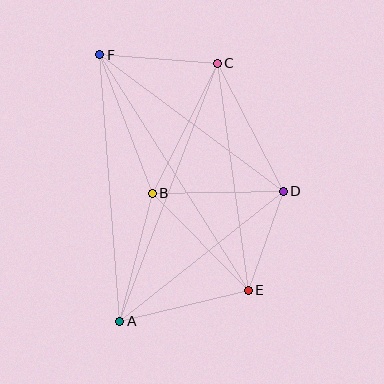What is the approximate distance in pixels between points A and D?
The distance between A and D is approximately 209 pixels.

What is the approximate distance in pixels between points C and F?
The distance between C and F is approximately 118 pixels.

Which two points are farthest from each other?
Points E and F are farthest from each other.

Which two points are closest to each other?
Points D and E are closest to each other.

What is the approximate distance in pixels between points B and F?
The distance between B and F is approximately 148 pixels.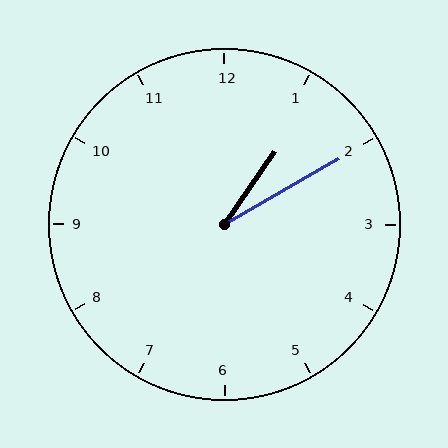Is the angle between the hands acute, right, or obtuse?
It is acute.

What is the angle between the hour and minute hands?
Approximately 25 degrees.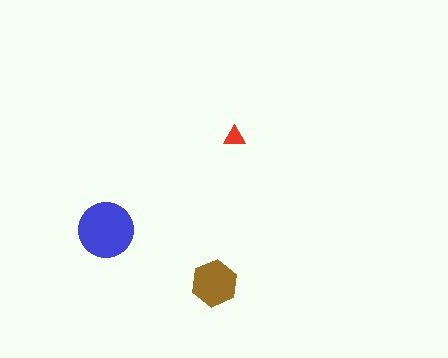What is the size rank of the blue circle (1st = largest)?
1st.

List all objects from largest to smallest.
The blue circle, the brown hexagon, the red triangle.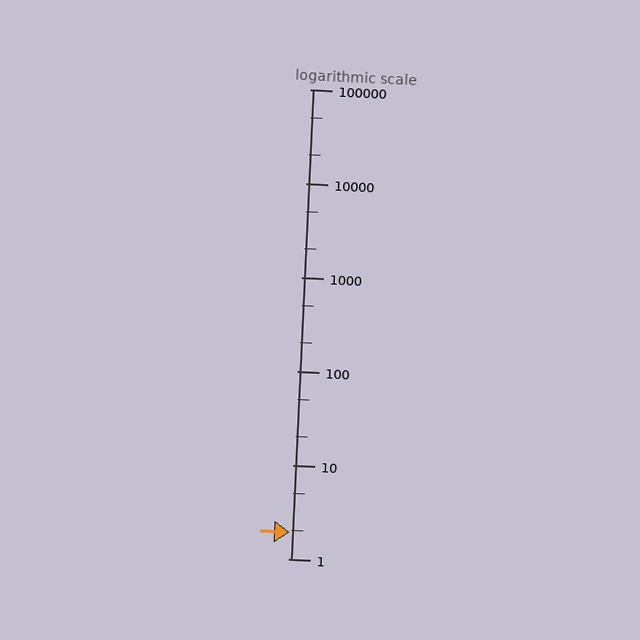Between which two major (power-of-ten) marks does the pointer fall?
The pointer is between 1 and 10.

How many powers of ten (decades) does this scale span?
The scale spans 5 decades, from 1 to 100000.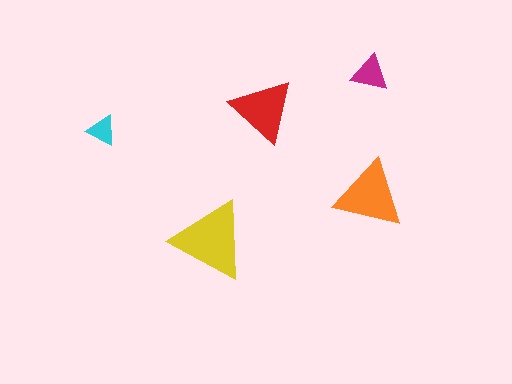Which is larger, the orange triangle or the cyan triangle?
The orange one.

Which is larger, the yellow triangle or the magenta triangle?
The yellow one.